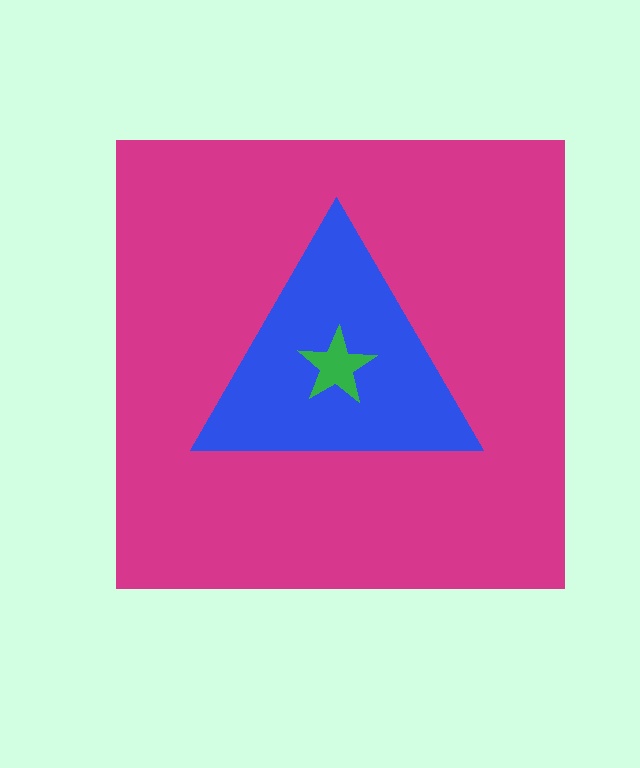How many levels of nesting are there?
3.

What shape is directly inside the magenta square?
The blue triangle.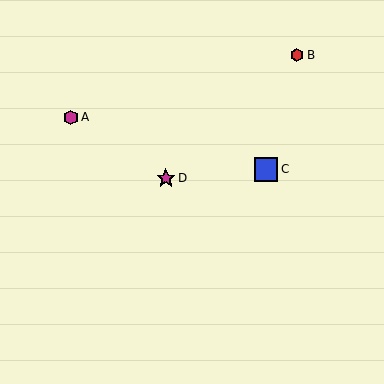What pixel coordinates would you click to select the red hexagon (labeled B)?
Click at (297, 55) to select the red hexagon B.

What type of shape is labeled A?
Shape A is a magenta hexagon.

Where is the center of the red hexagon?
The center of the red hexagon is at (297, 55).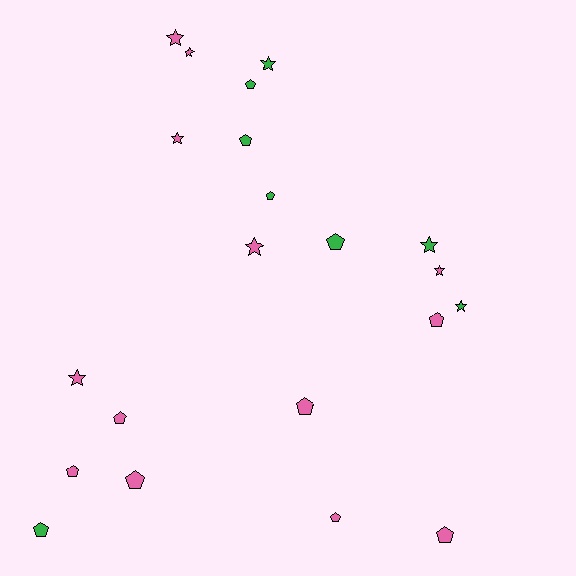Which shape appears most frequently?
Pentagon, with 12 objects.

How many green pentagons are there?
There are 5 green pentagons.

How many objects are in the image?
There are 21 objects.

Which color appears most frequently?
Pink, with 13 objects.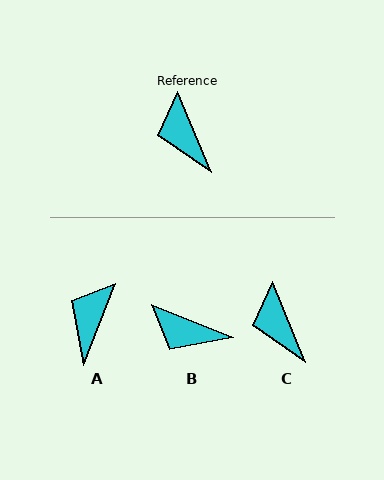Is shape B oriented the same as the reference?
No, it is off by about 46 degrees.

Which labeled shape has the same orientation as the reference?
C.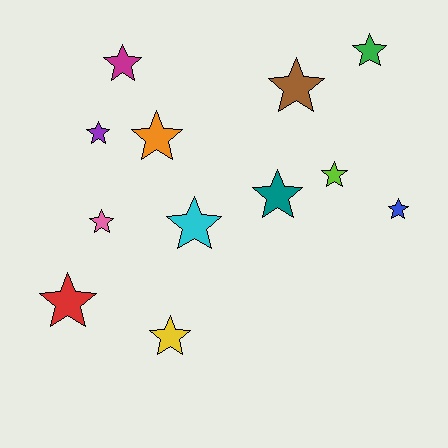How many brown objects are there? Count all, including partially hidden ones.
There is 1 brown object.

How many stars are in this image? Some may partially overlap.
There are 12 stars.